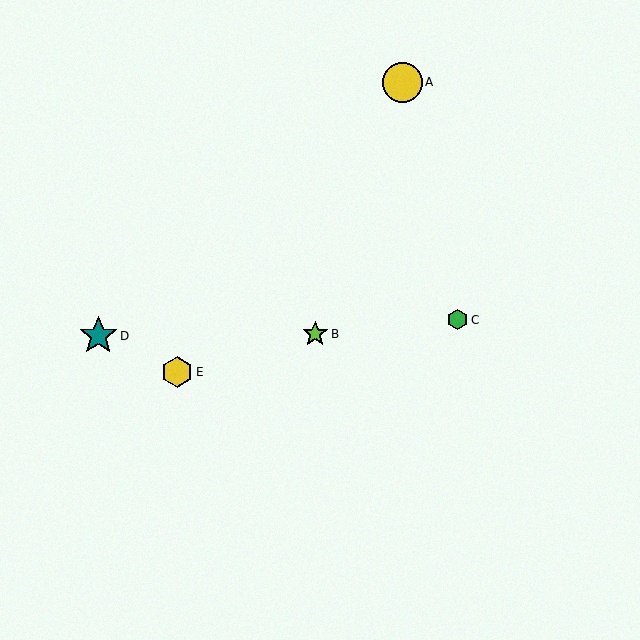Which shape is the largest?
The yellow circle (labeled A) is the largest.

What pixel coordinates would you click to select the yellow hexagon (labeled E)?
Click at (177, 372) to select the yellow hexagon E.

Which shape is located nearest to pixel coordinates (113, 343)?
The teal star (labeled D) at (98, 336) is nearest to that location.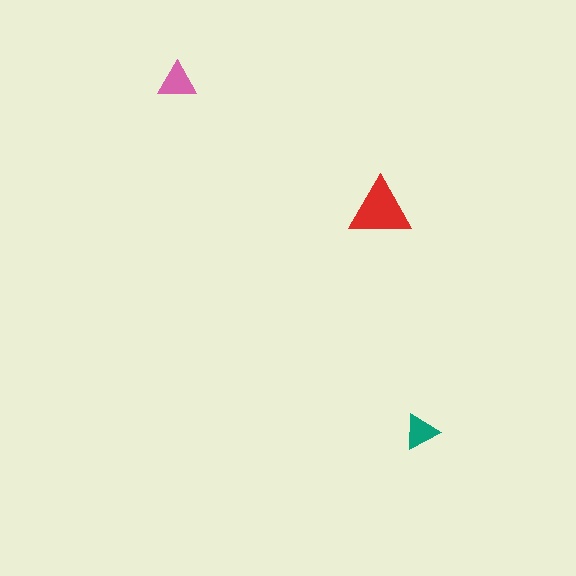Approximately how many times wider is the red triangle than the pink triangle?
About 1.5 times wider.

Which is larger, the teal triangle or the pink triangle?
The pink one.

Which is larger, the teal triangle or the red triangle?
The red one.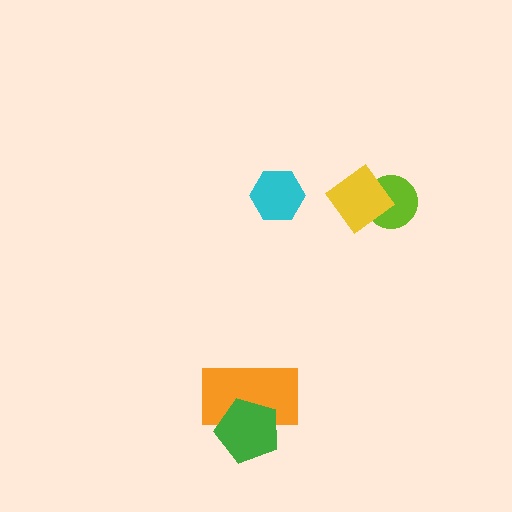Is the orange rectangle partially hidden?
Yes, it is partially covered by another shape.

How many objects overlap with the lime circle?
1 object overlaps with the lime circle.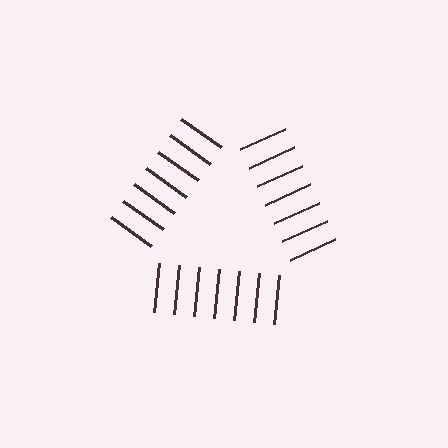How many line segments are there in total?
21 — 7 along each of the 3 edges.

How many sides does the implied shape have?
3 sides — the line-ends trace a triangle.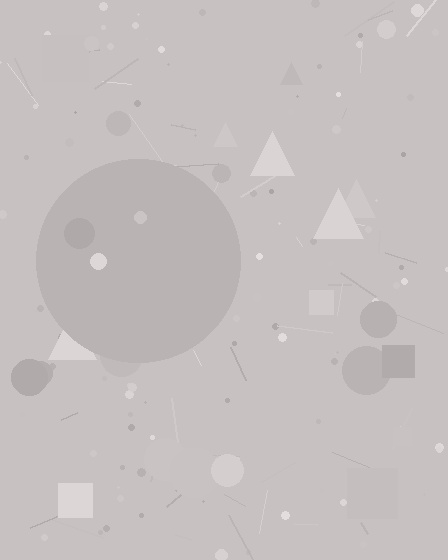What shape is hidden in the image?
A circle is hidden in the image.